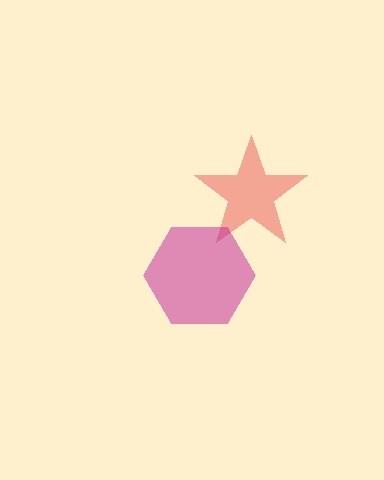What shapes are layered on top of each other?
The layered shapes are: a red star, a magenta hexagon.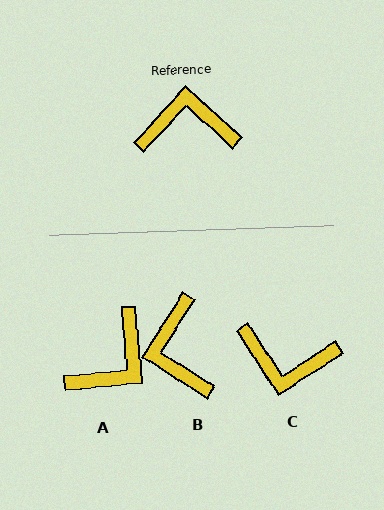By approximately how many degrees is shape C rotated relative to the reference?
Approximately 166 degrees counter-clockwise.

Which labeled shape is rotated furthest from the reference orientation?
C, about 166 degrees away.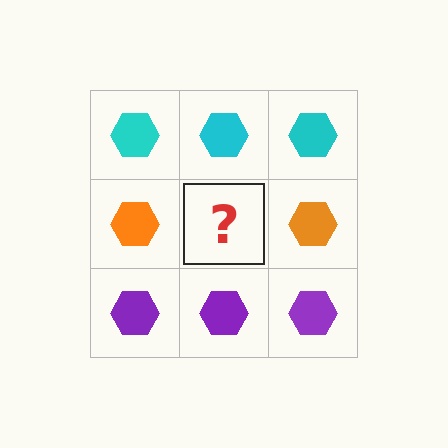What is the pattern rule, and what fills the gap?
The rule is that each row has a consistent color. The gap should be filled with an orange hexagon.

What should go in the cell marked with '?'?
The missing cell should contain an orange hexagon.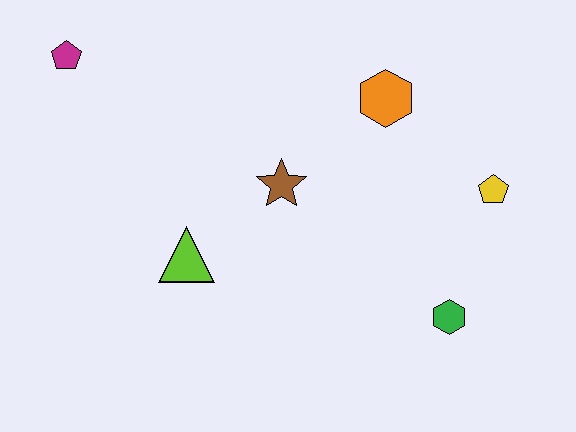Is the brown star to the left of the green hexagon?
Yes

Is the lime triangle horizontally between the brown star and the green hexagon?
No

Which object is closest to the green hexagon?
The yellow pentagon is closest to the green hexagon.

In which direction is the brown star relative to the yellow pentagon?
The brown star is to the left of the yellow pentagon.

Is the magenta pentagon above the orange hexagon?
Yes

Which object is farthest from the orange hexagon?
The magenta pentagon is farthest from the orange hexagon.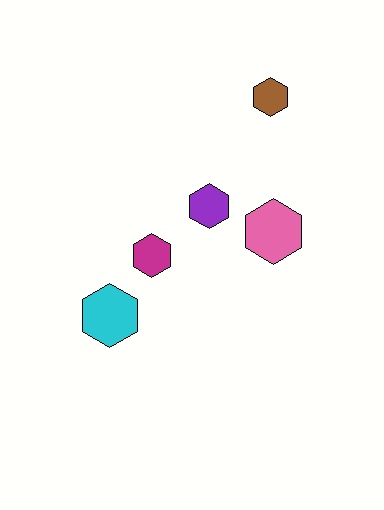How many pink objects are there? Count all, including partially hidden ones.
There is 1 pink object.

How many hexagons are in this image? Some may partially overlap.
There are 5 hexagons.